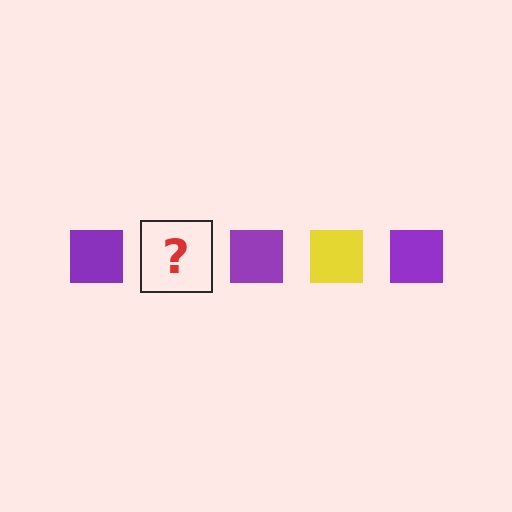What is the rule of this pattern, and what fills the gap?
The rule is that the pattern cycles through purple, yellow squares. The gap should be filled with a yellow square.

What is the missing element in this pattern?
The missing element is a yellow square.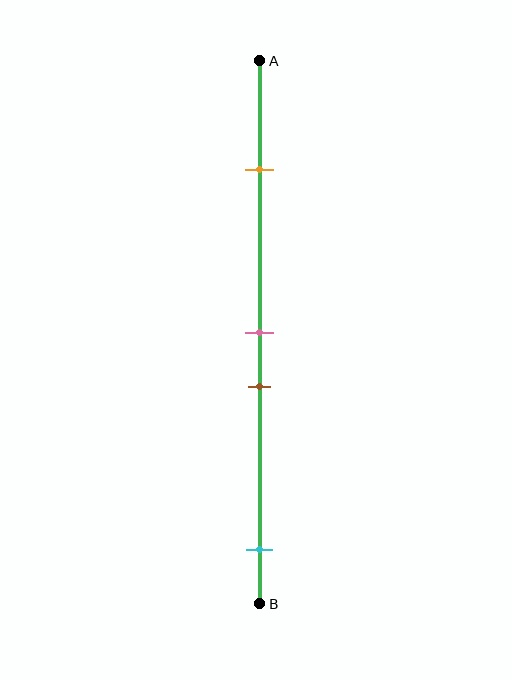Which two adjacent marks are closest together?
The pink and brown marks are the closest adjacent pair.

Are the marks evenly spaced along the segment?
No, the marks are not evenly spaced.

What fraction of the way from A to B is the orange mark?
The orange mark is approximately 20% (0.2) of the way from A to B.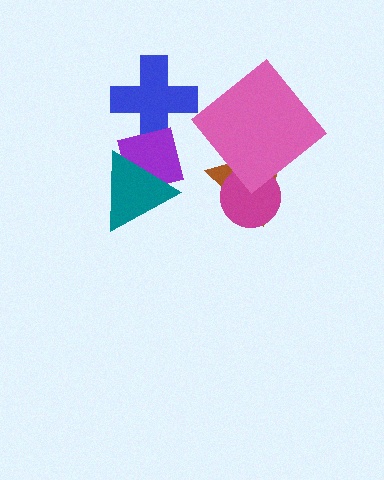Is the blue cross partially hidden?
Yes, it is partially covered by another shape.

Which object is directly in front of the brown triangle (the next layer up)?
The magenta circle is directly in front of the brown triangle.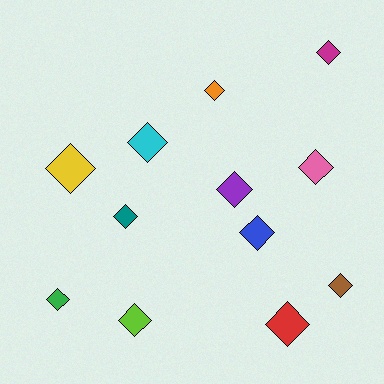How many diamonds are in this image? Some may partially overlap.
There are 12 diamonds.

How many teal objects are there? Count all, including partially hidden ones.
There is 1 teal object.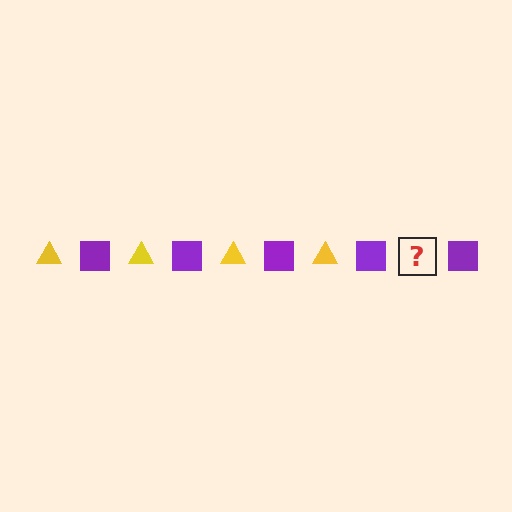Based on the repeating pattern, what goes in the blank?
The blank should be a yellow triangle.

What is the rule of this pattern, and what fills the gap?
The rule is that the pattern alternates between yellow triangle and purple square. The gap should be filled with a yellow triangle.